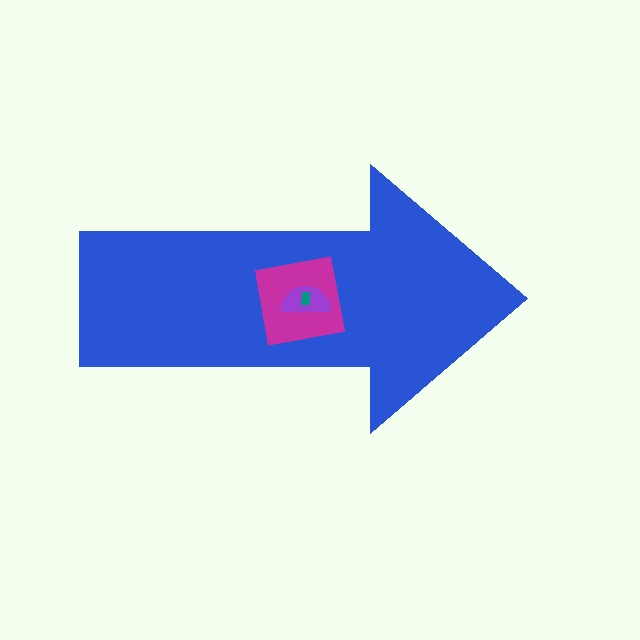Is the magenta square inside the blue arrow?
Yes.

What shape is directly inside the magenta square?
The purple semicircle.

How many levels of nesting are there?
4.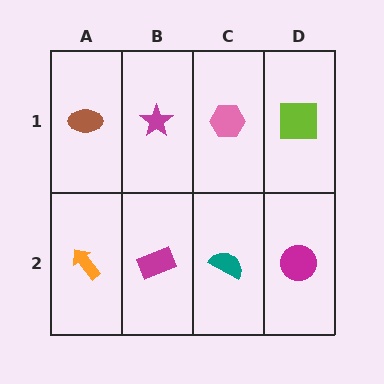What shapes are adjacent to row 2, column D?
A lime square (row 1, column D), a teal semicircle (row 2, column C).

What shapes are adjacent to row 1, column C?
A teal semicircle (row 2, column C), a magenta star (row 1, column B), a lime square (row 1, column D).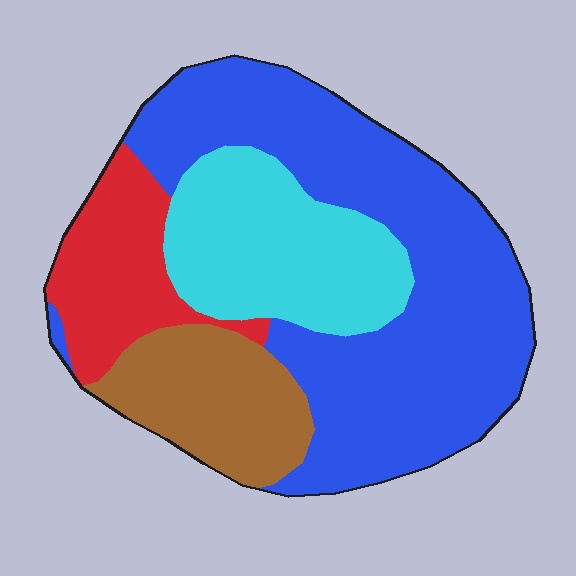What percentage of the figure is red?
Red takes up about one eighth (1/8) of the figure.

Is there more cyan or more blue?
Blue.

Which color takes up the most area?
Blue, at roughly 50%.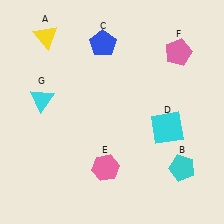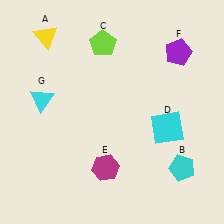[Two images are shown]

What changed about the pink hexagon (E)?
In Image 1, E is pink. In Image 2, it changed to magenta.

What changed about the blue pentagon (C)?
In Image 1, C is blue. In Image 2, it changed to lime.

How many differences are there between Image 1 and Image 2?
There are 3 differences between the two images.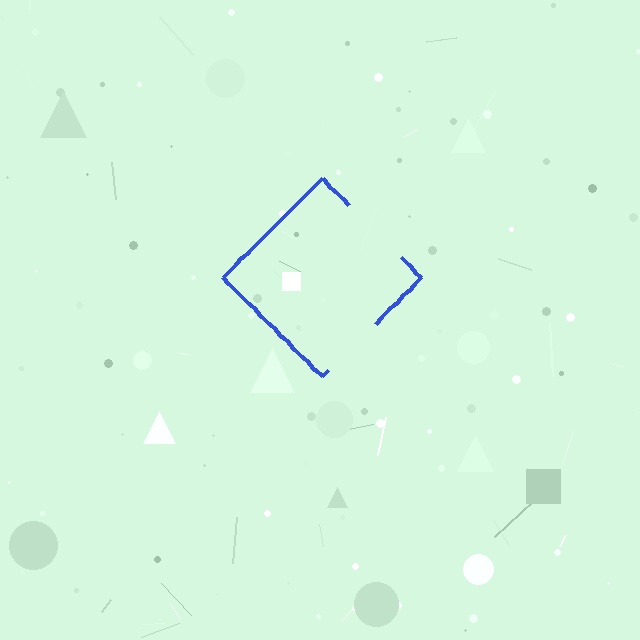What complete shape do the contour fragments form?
The contour fragments form a diamond.